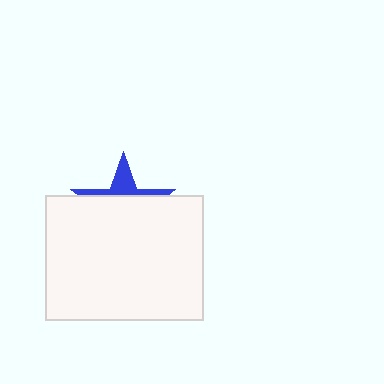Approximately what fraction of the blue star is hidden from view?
Roughly 69% of the blue star is hidden behind the white rectangle.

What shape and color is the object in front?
The object in front is a white rectangle.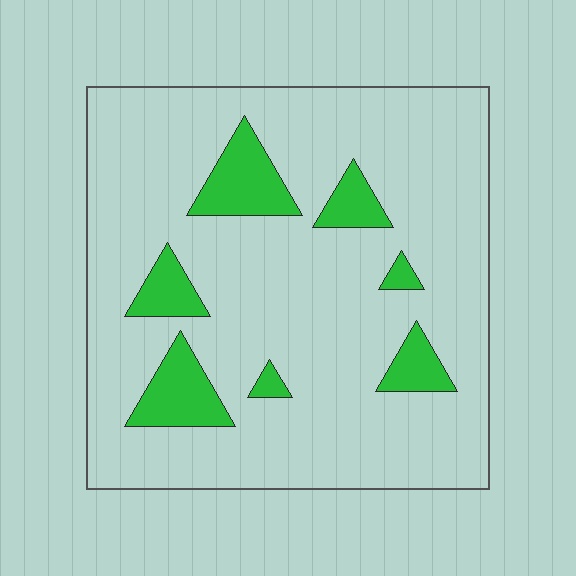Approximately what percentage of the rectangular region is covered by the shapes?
Approximately 15%.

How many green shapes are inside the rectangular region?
7.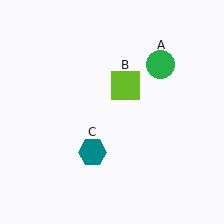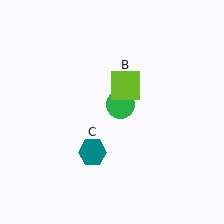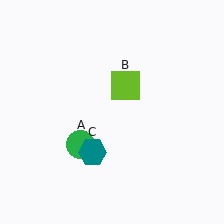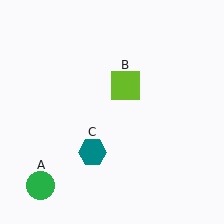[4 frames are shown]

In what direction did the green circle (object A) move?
The green circle (object A) moved down and to the left.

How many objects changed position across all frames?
1 object changed position: green circle (object A).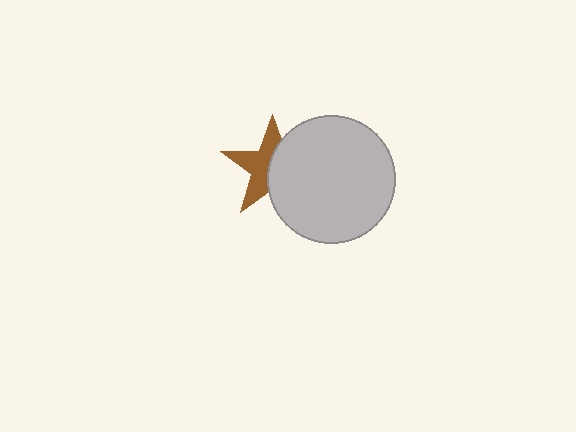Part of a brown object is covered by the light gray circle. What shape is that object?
It is a star.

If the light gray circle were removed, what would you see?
You would see the complete brown star.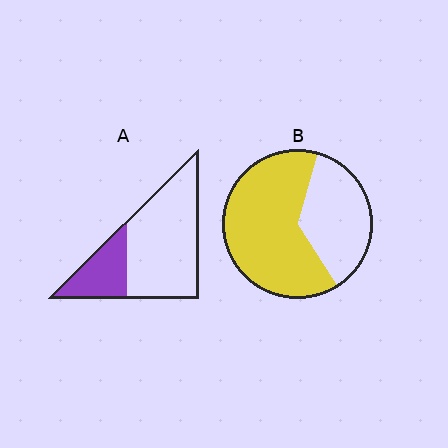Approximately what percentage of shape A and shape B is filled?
A is approximately 30% and B is approximately 65%.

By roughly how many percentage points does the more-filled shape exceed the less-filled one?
By roughly 35 percentage points (B over A).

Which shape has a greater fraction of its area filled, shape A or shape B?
Shape B.